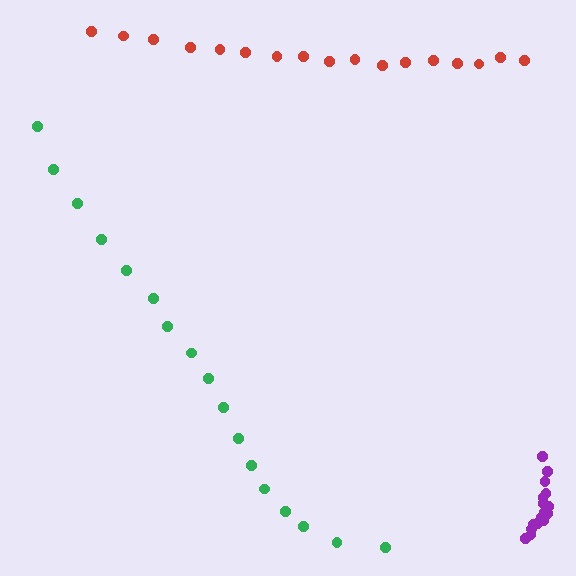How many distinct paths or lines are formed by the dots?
There are 3 distinct paths.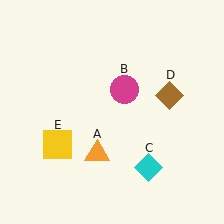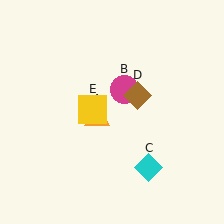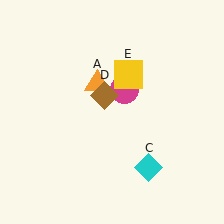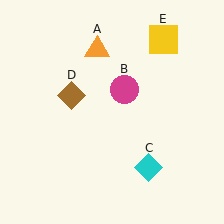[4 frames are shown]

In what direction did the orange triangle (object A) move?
The orange triangle (object A) moved up.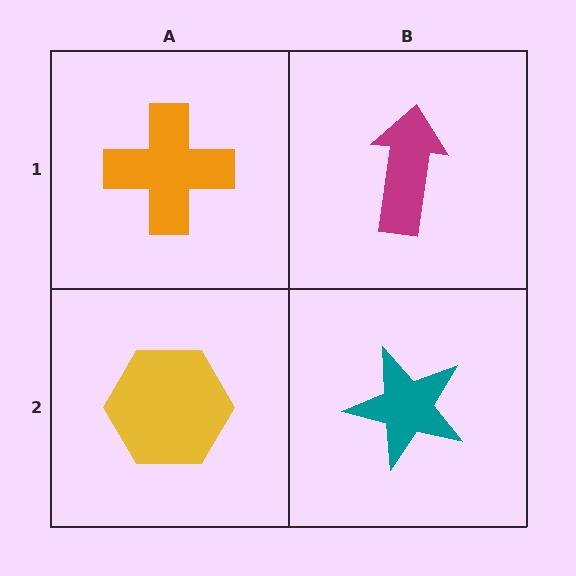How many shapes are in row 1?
2 shapes.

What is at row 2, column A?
A yellow hexagon.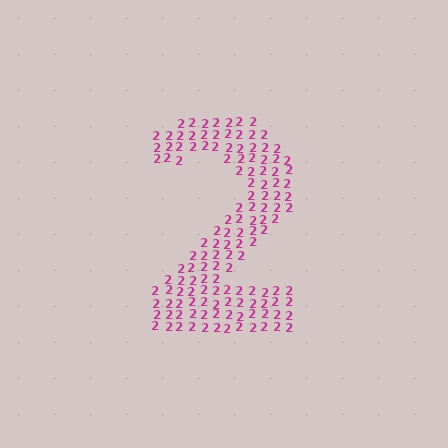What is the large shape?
The large shape is the digit 2.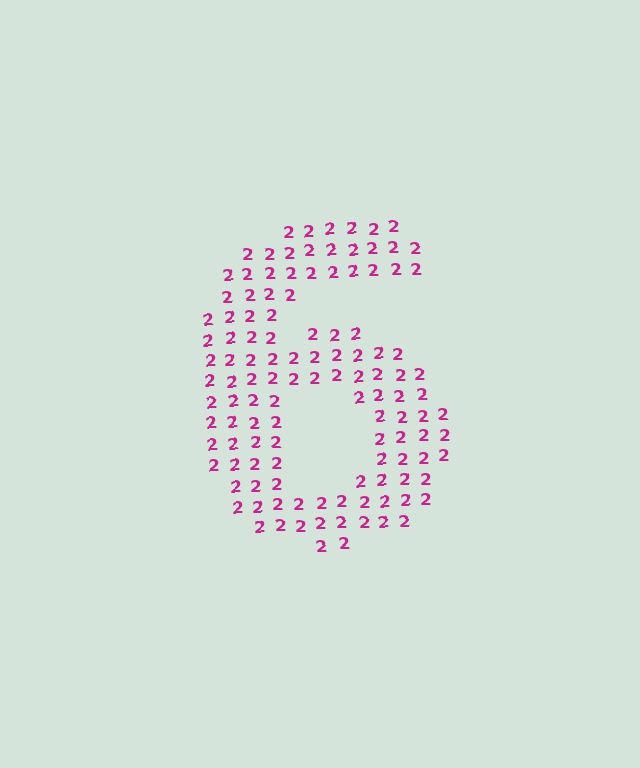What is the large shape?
The large shape is the digit 6.